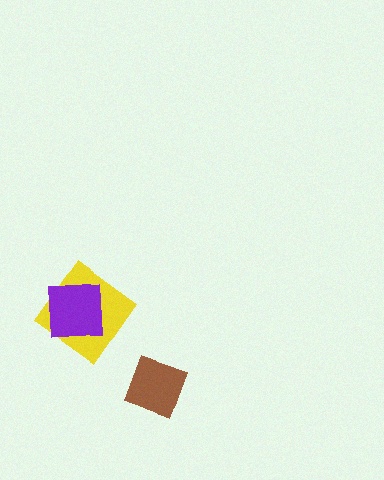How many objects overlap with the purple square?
1 object overlaps with the purple square.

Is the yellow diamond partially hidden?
Yes, it is partially covered by another shape.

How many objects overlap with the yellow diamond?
1 object overlaps with the yellow diamond.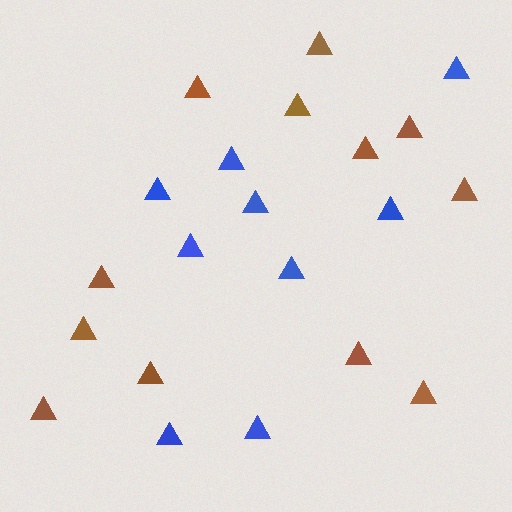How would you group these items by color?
There are 2 groups: one group of brown triangles (12) and one group of blue triangles (9).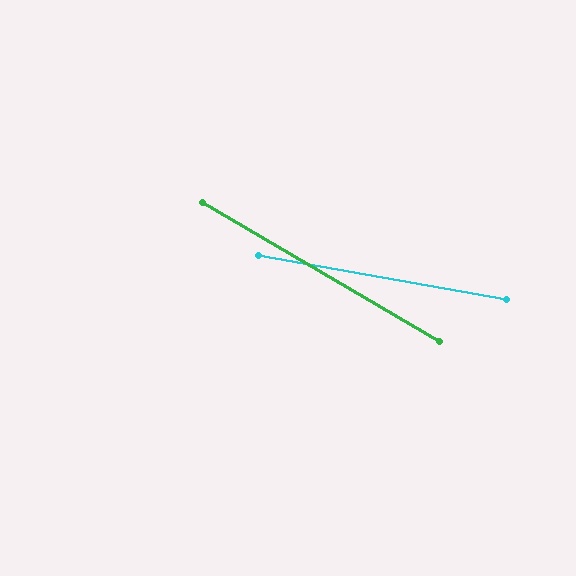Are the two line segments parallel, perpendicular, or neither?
Neither parallel nor perpendicular — they differ by about 20°.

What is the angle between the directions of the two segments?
Approximately 20 degrees.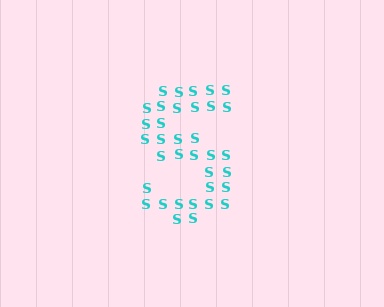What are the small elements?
The small elements are letter S's.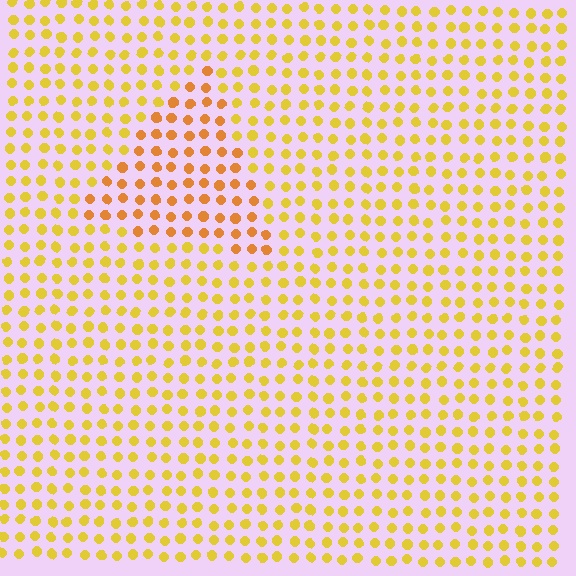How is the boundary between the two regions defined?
The boundary is defined purely by a slight shift in hue (about 25 degrees). Spacing, size, and orientation are identical on both sides.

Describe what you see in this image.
The image is filled with small yellow elements in a uniform arrangement. A triangle-shaped region is visible where the elements are tinted to a slightly different hue, forming a subtle color boundary.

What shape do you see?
I see a triangle.